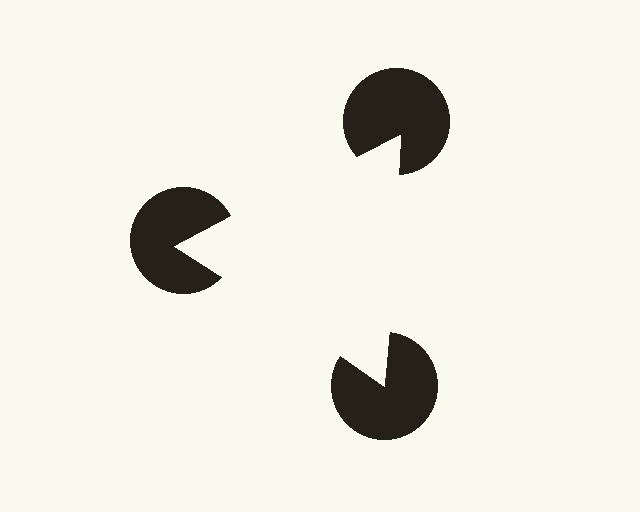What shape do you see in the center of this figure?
An illusory triangle — its edges are inferred from the aligned wedge cuts in the pac-man discs, not physically drawn.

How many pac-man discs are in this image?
There are 3 — one at each vertex of the illusory triangle.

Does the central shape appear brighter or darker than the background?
It typically appears slightly brighter than the background, even though no actual brightness change is drawn.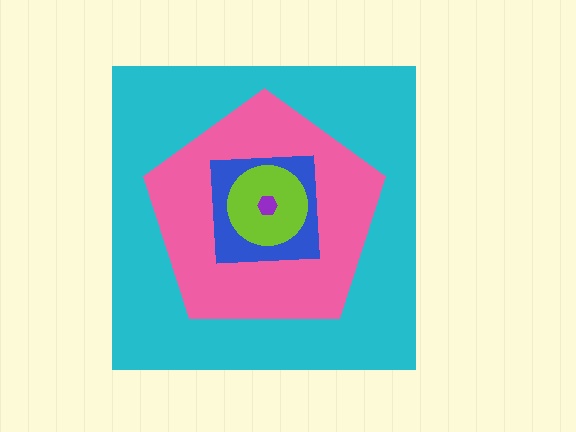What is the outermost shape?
The cyan square.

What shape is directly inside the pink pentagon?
The blue square.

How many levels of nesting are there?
5.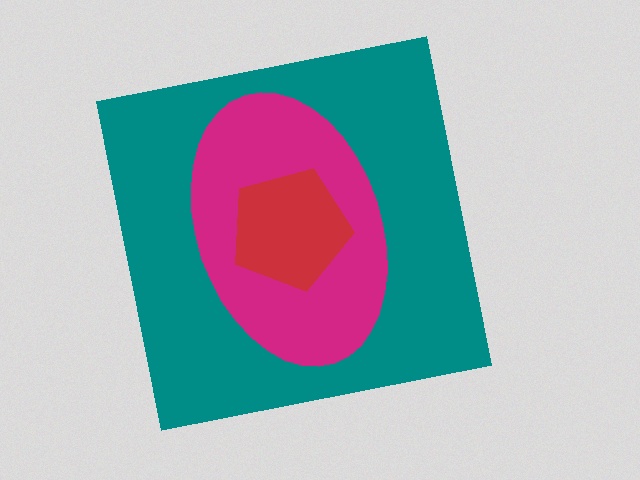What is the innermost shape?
The red pentagon.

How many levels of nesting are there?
3.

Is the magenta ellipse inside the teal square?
Yes.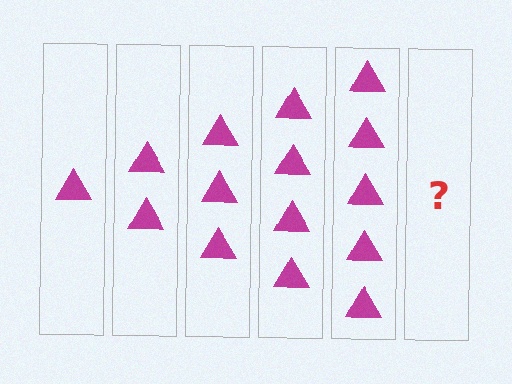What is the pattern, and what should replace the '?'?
The pattern is that each step adds one more triangle. The '?' should be 6 triangles.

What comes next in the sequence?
The next element should be 6 triangles.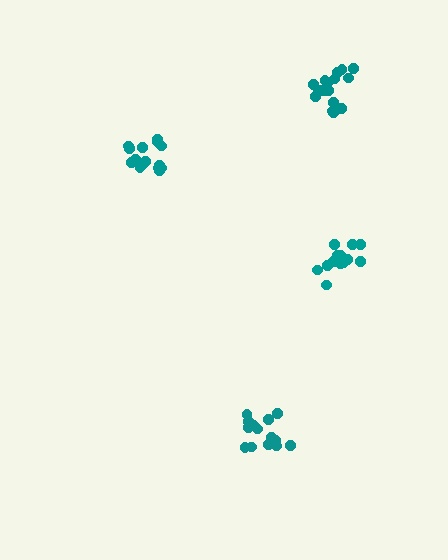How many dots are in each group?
Group 1: 14 dots, Group 2: 15 dots, Group 3: 14 dots, Group 4: 17 dots (60 total).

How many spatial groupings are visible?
There are 4 spatial groupings.